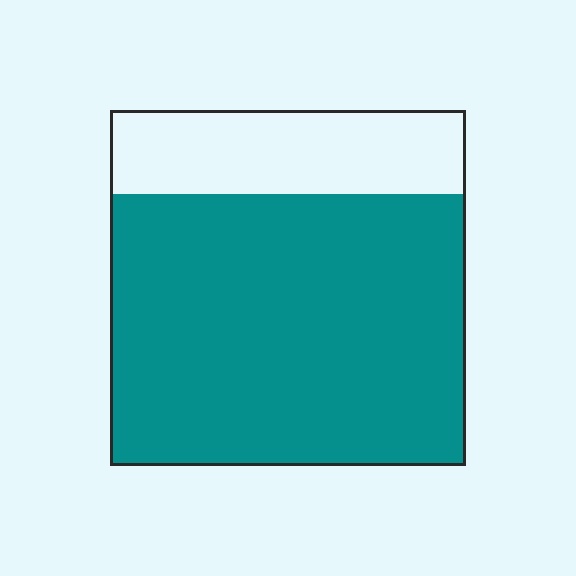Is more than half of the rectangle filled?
Yes.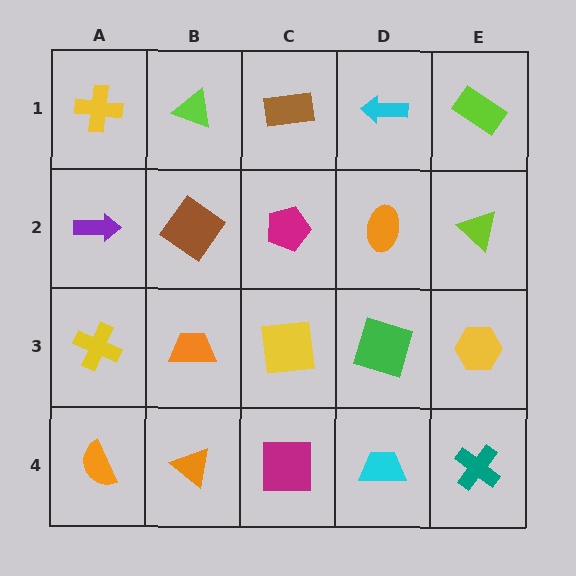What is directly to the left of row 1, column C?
A lime triangle.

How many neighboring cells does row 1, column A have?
2.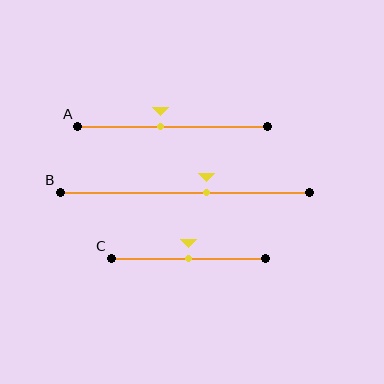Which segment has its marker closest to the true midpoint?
Segment C has its marker closest to the true midpoint.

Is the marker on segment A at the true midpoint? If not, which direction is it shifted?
No, the marker on segment A is shifted to the left by about 7% of the segment length.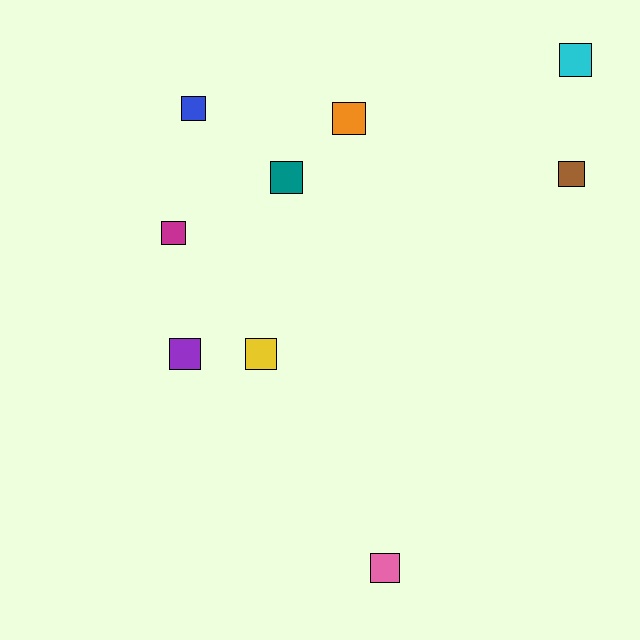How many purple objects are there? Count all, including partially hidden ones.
There is 1 purple object.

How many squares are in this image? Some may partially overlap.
There are 9 squares.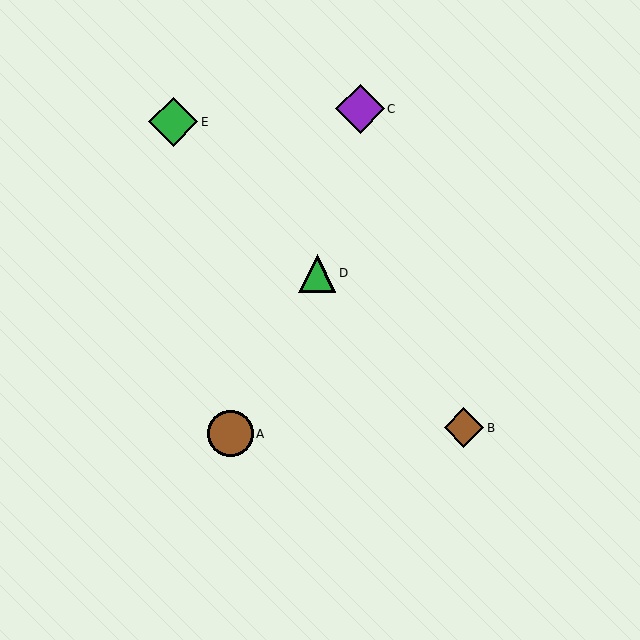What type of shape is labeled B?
Shape B is a brown diamond.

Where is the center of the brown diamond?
The center of the brown diamond is at (464, 428).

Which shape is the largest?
The green diamond (labeled E) is the largest.